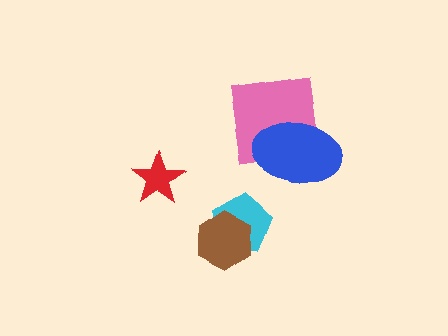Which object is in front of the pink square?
The blue ellipse is in front of the pink square.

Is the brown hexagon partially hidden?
No, no other shape covers it.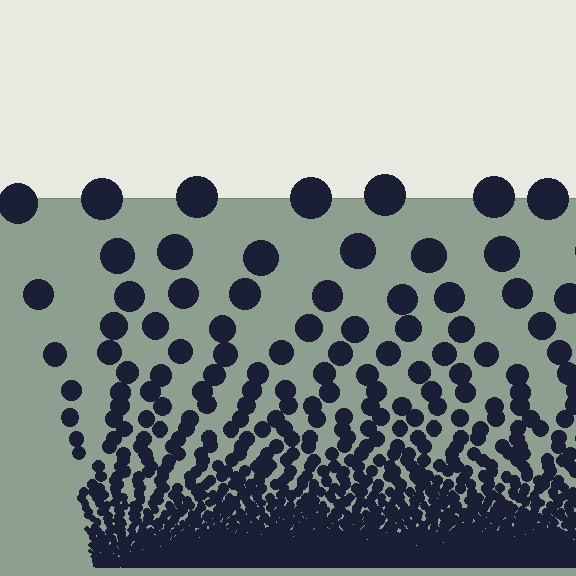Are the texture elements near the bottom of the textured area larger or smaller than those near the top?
Smaller. The gradient is inverted — elements near the bottom are smaller and denser.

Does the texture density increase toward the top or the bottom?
Density increases toward the bottom.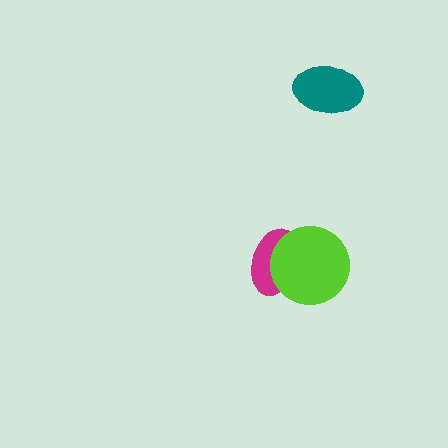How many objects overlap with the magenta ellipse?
1 object overlaps with the magenta ellipse.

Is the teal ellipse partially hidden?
No, no other shape covers it.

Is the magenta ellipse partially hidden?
Yes, it is partially covered by another shape.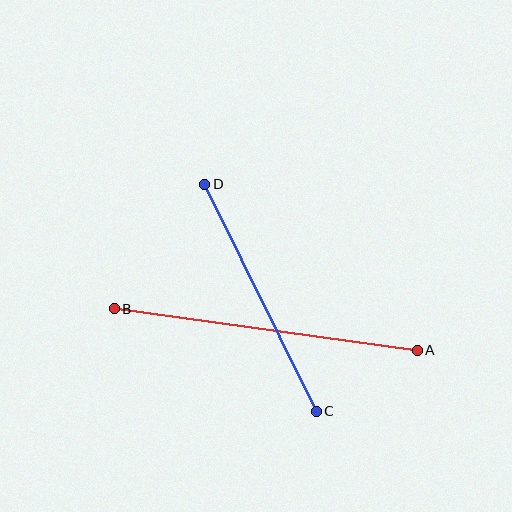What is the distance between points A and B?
The distance is approximately 306 pixels.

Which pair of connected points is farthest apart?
Points A and B are farthest apart.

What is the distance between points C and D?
The distance is approximately 253 pixels.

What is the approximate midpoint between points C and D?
The midpoint is at approximately (260, 298) pixels.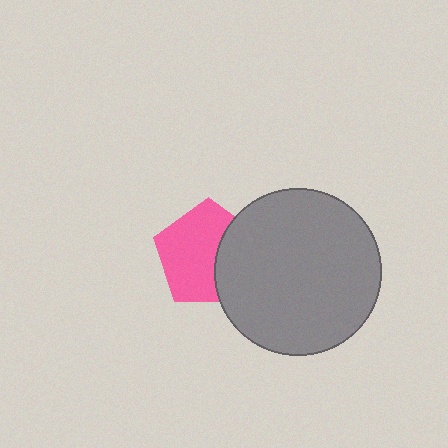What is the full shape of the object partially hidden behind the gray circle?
The partially hidden object is a pink pentagon.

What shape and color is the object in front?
The object in front is a gray circle.